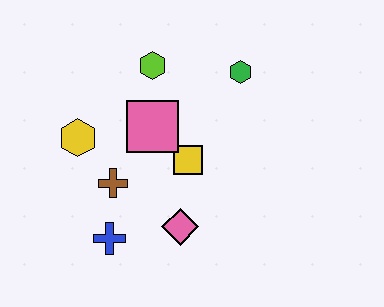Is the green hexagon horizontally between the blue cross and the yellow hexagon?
No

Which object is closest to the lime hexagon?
The pink square is closest to the lime hexagon.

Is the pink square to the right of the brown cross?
Yes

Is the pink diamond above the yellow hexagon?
No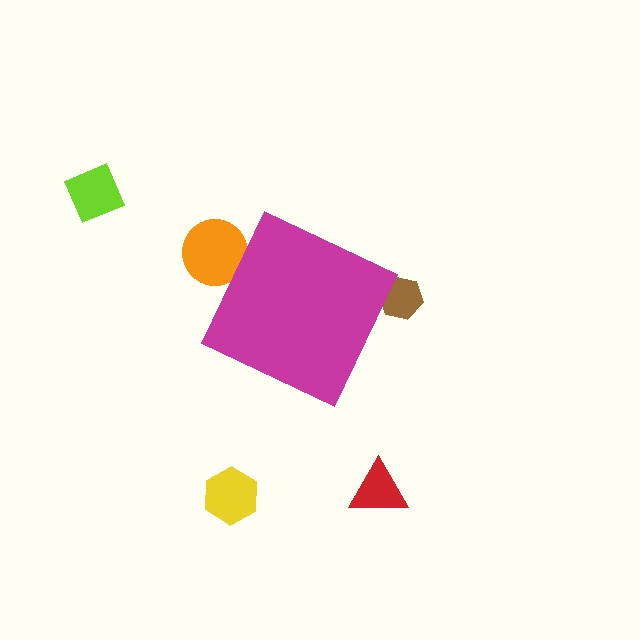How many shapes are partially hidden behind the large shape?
2 shapes are partially hidden.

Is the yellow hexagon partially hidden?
No, the yellow hexagon is fully visible.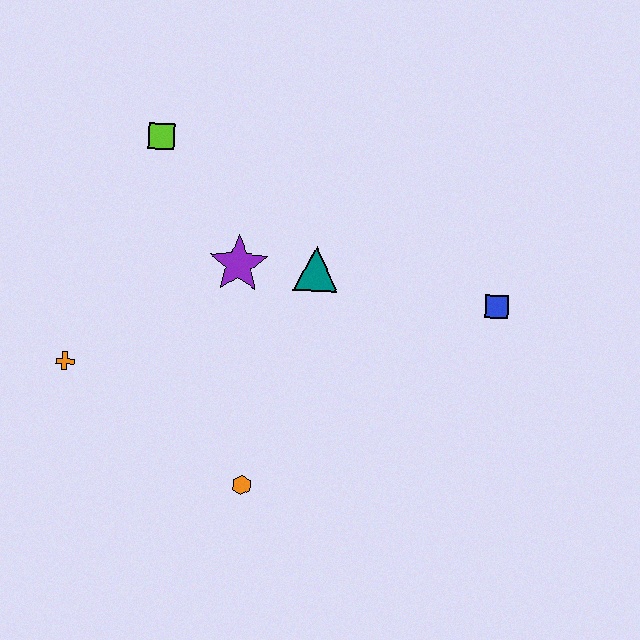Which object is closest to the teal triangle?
The purple star is closest to the teal triangle.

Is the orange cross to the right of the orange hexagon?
No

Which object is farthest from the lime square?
The blue square is farthest from the lime square.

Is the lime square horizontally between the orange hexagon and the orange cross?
Yes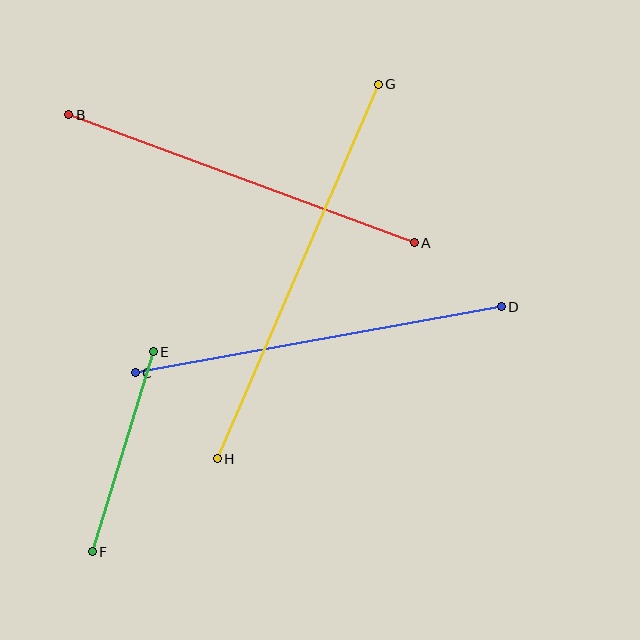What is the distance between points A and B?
The distance is approximately 368 pixels.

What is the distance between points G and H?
The distance is approximately 408 pixels.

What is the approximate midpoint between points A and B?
The midpoint is at approximately (242, 179) pixels.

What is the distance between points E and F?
The distance is approximately 209 pixels.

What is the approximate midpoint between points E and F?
The midpoint is at approximately (123, 452) pixels.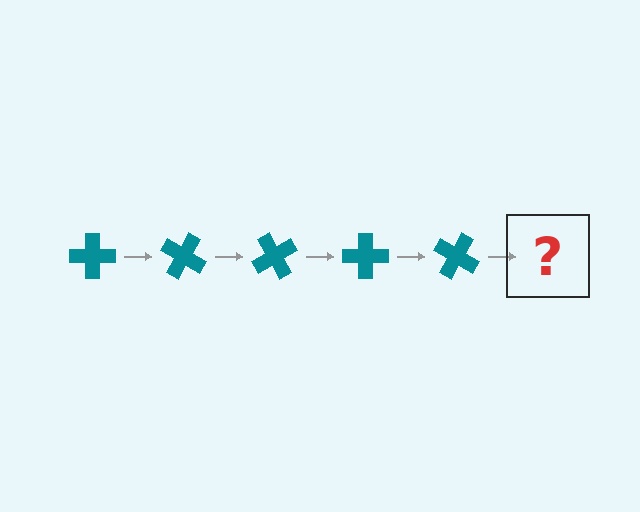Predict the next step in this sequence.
The next step is a teal cross rotated 150 degrees.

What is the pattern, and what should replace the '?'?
The pattern is that the cross rotates 30 degrees each step. The '?' should be a teal cross rotated 150 degrees.